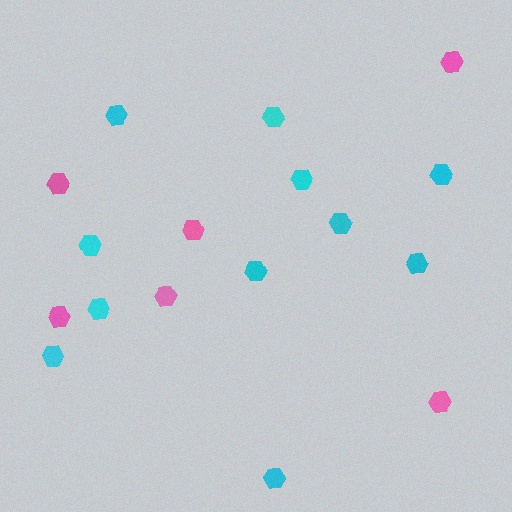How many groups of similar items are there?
There are 2 groups: one group of cyan hexagons (11) and one group of pink hexagons (6).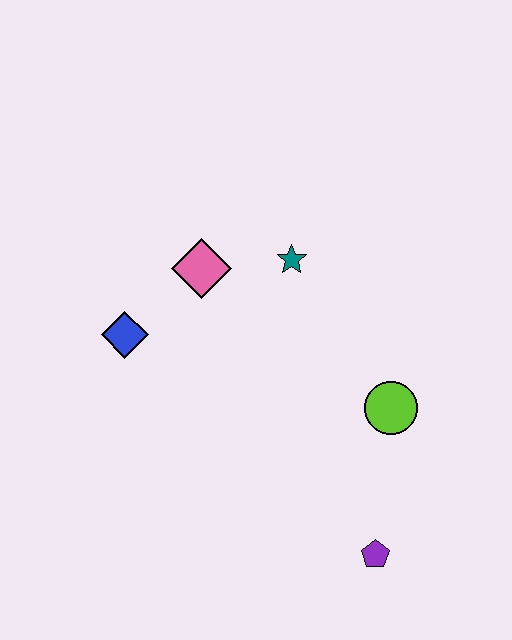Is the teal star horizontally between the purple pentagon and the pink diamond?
Yes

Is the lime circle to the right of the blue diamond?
Yes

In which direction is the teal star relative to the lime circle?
The teal star is above the lime circle.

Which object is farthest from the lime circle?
The blue diamond is farthest from the lime circle.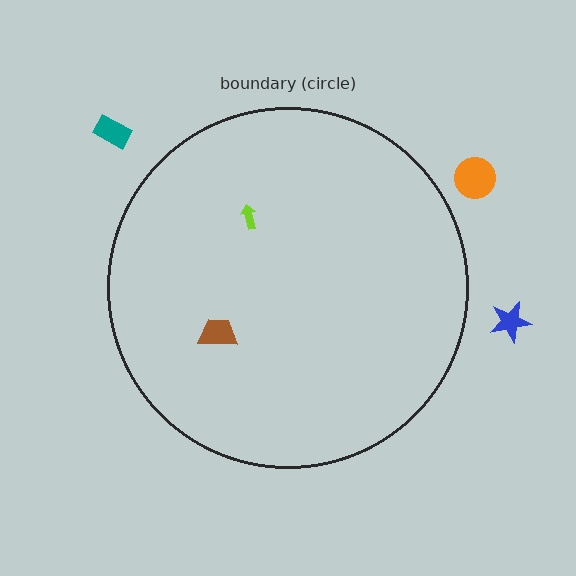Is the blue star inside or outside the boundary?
Outside.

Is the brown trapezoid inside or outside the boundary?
Inside.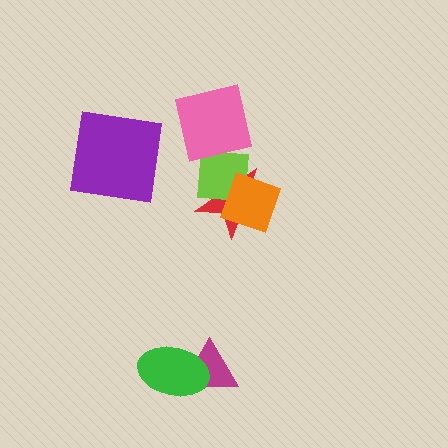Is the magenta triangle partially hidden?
Yes, it is partially covered by another shape.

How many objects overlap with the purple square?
0 objects overlap with the purple square.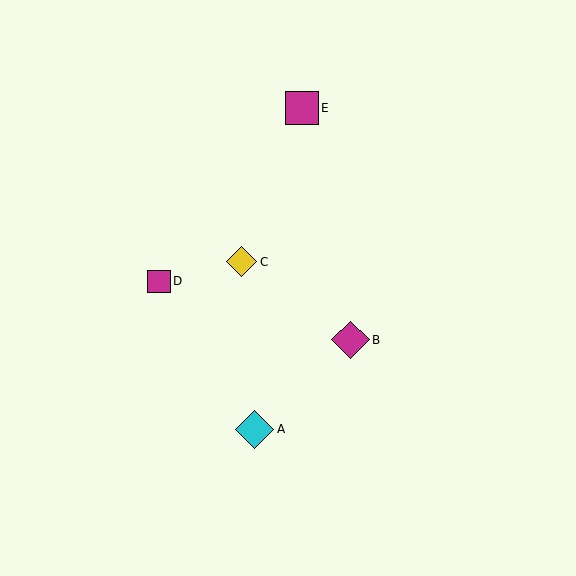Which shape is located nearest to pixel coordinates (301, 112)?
The magenta square (labeled E) at (302, 108) is nearest to that location.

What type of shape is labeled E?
Shape E is a magenta square.